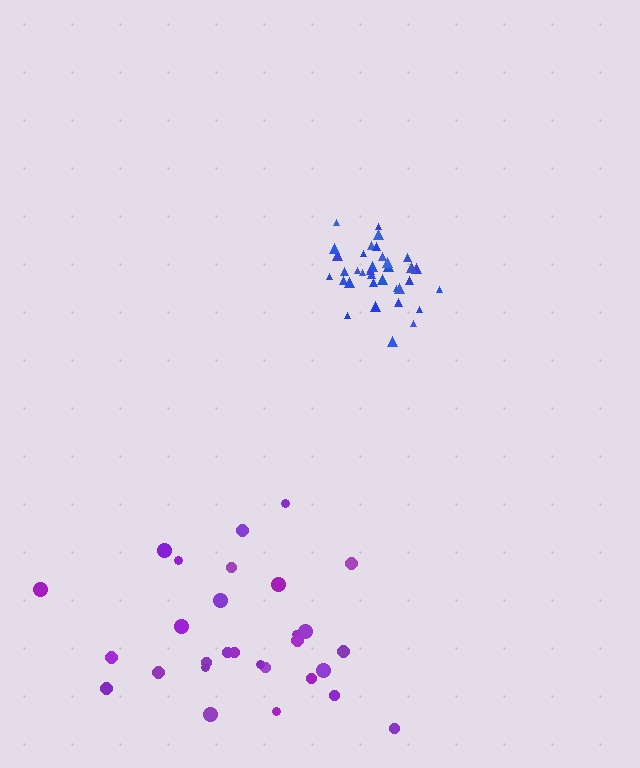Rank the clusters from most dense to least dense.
blue, purple.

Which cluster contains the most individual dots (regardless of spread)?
Blue (35).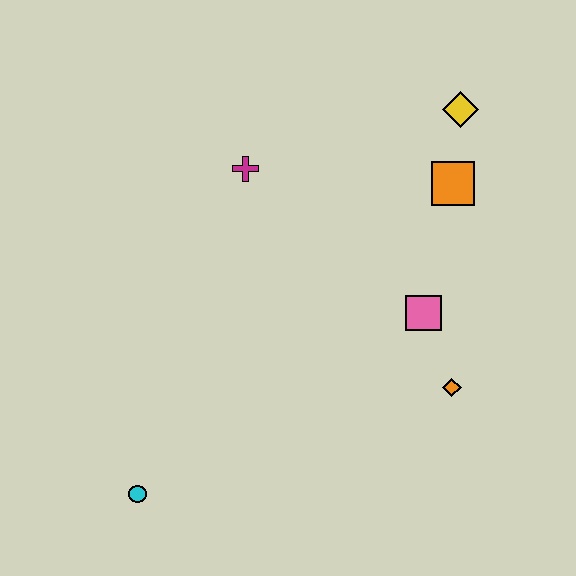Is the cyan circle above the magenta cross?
No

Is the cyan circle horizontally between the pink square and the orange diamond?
No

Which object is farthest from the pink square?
The cyan circle is farthest from the pink square.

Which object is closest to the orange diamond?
The pink square is closest to the orange diamond.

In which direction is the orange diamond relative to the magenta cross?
The orange diamond is below the magenta cross.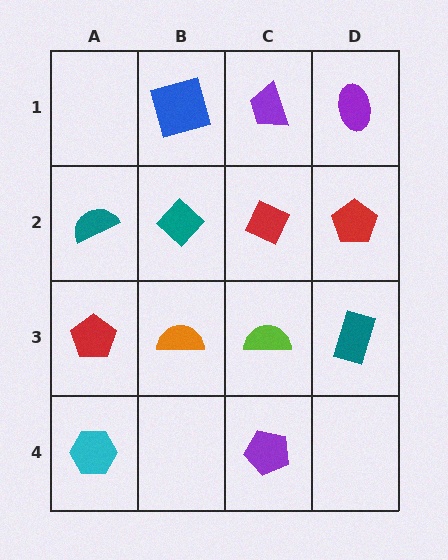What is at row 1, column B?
A blue square.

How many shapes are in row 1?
3 shapes.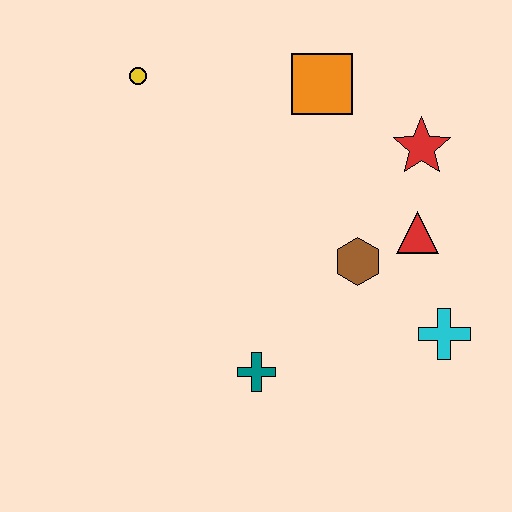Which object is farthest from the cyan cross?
The yellow circle is farthest from the cyan cross.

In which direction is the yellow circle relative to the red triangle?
The yellow circle is to the left of the red triangle.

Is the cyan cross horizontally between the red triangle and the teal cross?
No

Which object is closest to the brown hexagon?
The red triangle is closest to the brown hexagon.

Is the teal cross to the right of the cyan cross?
No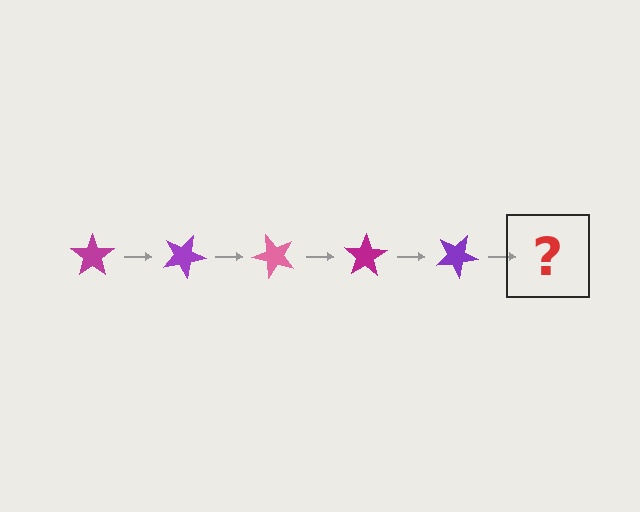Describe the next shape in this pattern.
It should be a pink star, rotated 125 degrees from the start.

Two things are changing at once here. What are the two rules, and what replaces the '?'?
The two rules are that it rotates 25 degrees each step and the color cycles through magenta, purple, and pink. The '?' should be a pink star, rotated 125 degrees from the start.